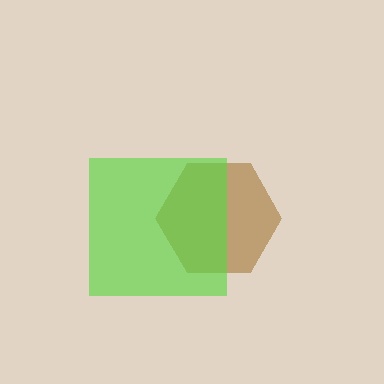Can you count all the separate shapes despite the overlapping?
Yes, there are 2 separate shapes.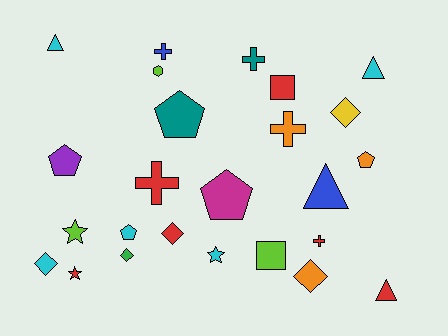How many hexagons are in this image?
There is 1 hexagon.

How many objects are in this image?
There are 25 objects.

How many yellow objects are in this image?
There is 1 yellow object.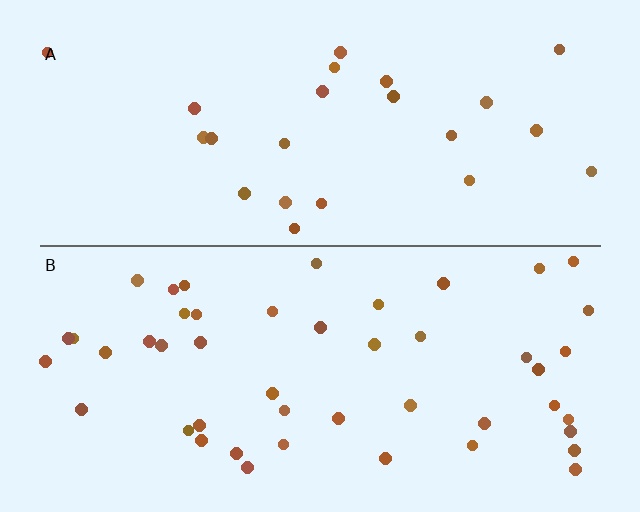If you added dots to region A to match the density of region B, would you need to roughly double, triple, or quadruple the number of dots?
Approximately double.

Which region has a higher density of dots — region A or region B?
B (the bottom).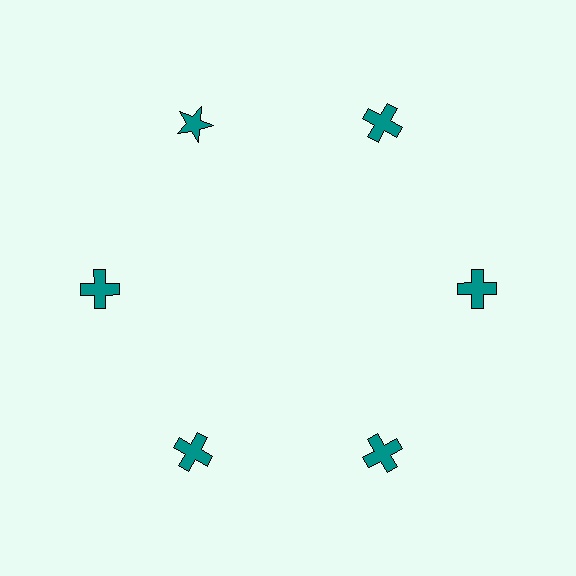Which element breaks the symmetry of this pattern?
The teal star at roughly the 11 o'clock position breaks the symmetry. All other shapes are teal crosses.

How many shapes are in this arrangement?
There are 6 shapes arranged in a ring pattern.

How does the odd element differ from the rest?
It has a different shape: star instead of cross.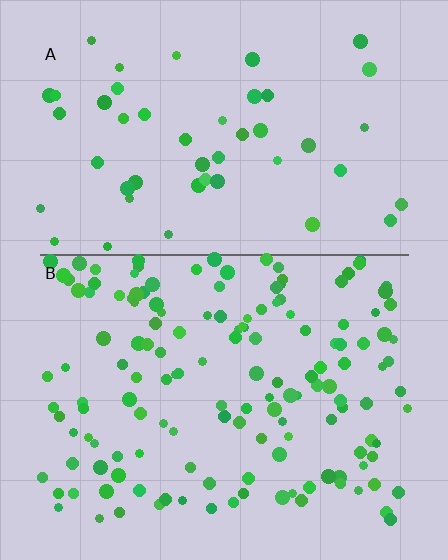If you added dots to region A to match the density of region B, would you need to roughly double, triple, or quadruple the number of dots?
Approximately triple.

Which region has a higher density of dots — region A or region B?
B (the bottom).